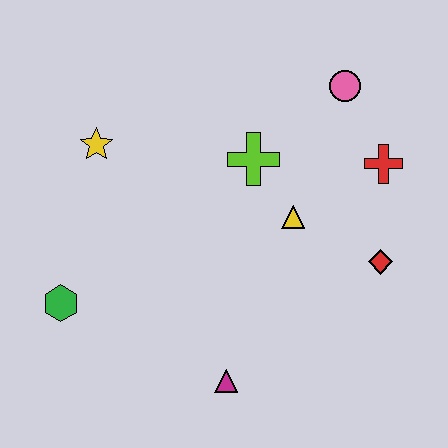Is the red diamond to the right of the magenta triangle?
Yes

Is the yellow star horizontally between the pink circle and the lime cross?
No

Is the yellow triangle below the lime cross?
Yes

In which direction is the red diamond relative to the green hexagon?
The red diamond is to the right of the green hexagon.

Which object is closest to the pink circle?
The red cross is closest to the pink circle.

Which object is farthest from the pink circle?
The green hexagon is farthest from the pink circle.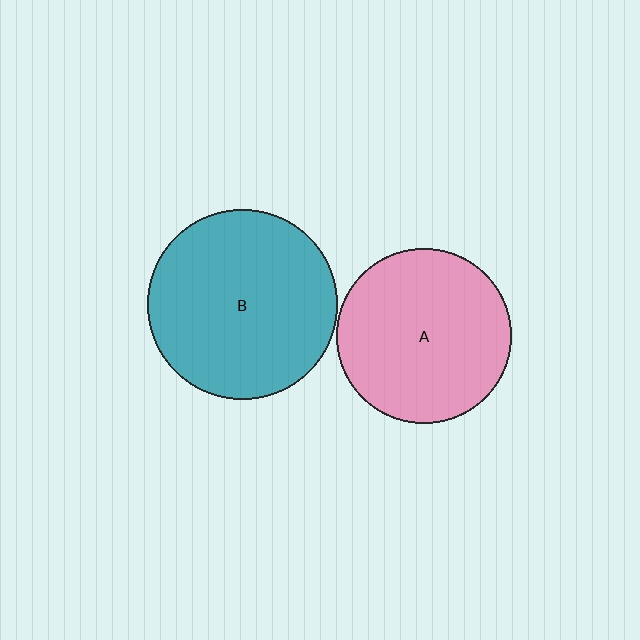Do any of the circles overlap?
No, none of the circles overlap.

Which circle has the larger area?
Circle B (teal).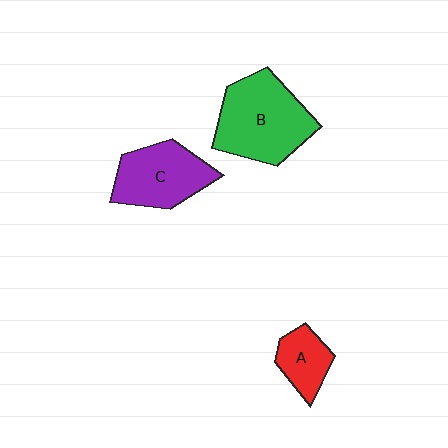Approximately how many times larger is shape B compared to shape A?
Approximately 2.4 times.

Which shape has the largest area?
Shape B (green).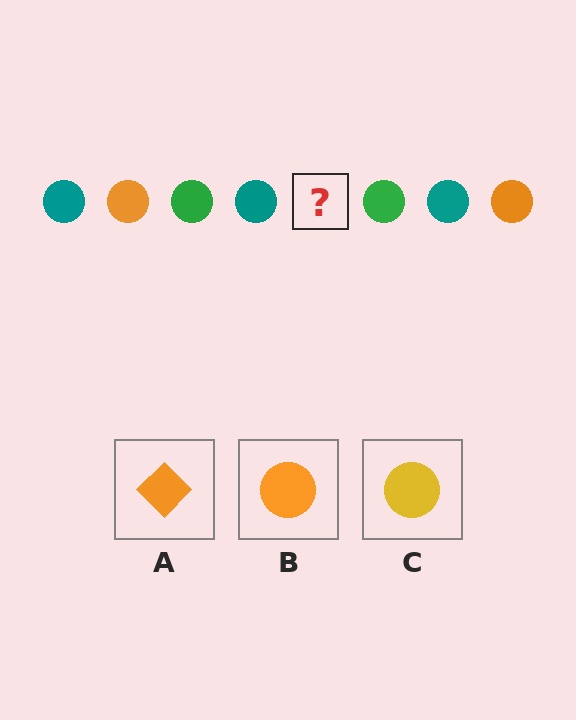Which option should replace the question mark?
Option B.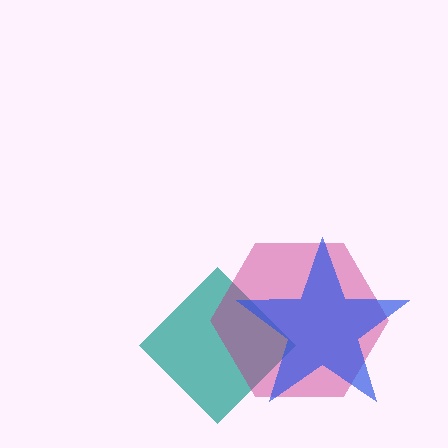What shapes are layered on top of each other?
The layered shapes are: a teal diamond, a magenta hexagon, a blue star.